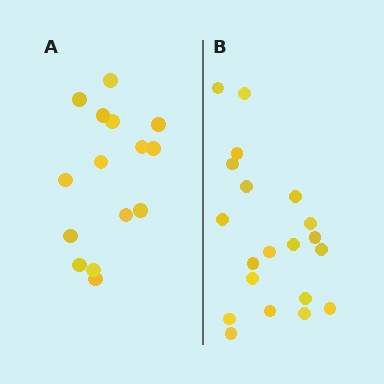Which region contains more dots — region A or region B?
Region B (the right region) has more dots.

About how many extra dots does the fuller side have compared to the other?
Region B has about 5 more dots than region A.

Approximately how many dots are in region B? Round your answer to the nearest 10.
About 20 dots.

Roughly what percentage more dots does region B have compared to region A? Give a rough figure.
About 35% more.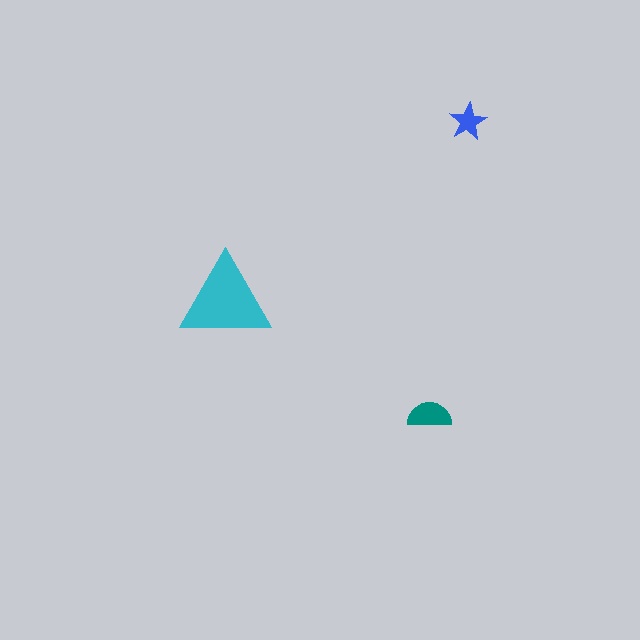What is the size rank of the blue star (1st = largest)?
3rd.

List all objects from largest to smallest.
The cyan triangle, the teal semicircle, the blue star.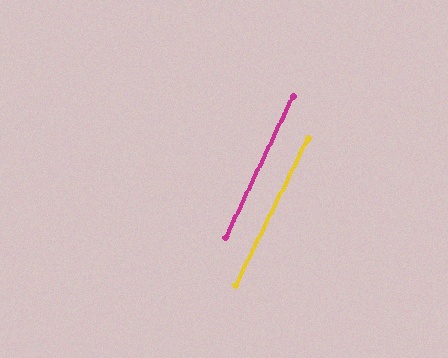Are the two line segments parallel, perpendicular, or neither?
Parallel — their directions differ by only 1.1°.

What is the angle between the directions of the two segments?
Approximately 1 degree.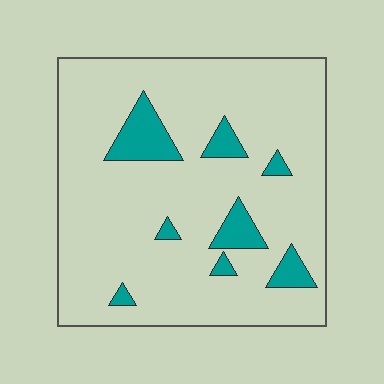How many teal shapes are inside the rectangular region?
8.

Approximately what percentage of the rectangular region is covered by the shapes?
Approximately 10%.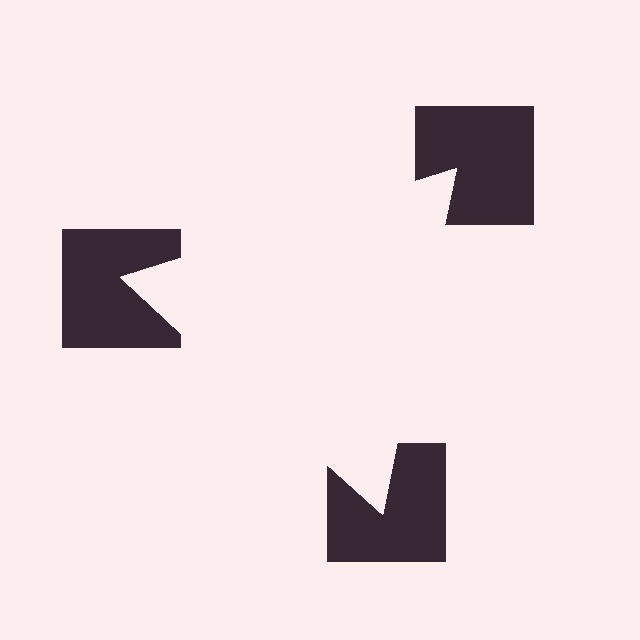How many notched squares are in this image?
There are 3 — one at each vertex of the illusory triangle.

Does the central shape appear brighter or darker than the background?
It typically appears slightly brighter than the background, even though no actual brightness change is drawn.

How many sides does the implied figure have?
3 sides.